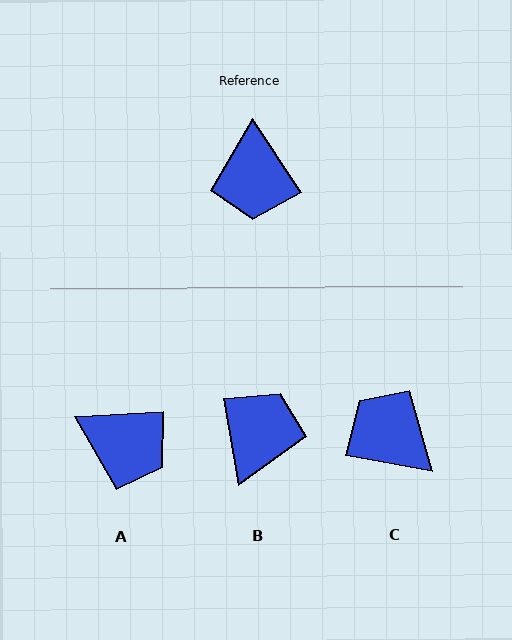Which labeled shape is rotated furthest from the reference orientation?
B, about 156 degrees away.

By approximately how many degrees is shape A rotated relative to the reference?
Approximately 60 degrees counter-clockwise.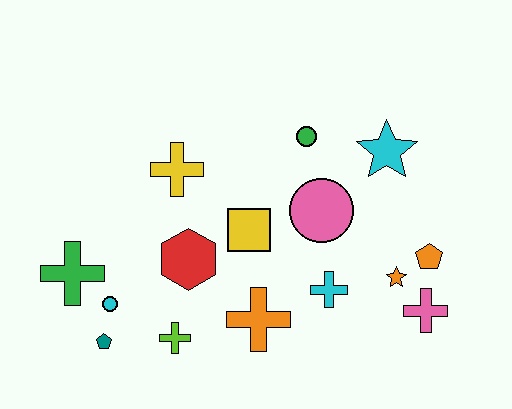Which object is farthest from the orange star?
The green cross is farthest from the orange star.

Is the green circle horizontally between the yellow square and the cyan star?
Yes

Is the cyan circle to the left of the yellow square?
Yes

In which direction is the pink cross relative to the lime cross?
The pink cross is to the right of the lime cross.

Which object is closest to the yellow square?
The red hexagon is closest to the yellow square.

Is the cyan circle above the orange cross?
Yes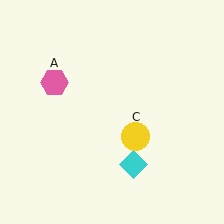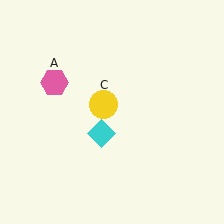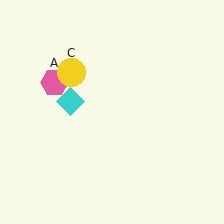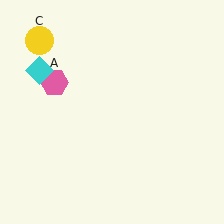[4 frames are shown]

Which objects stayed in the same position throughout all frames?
Pink hexagon (object A) remained stationary.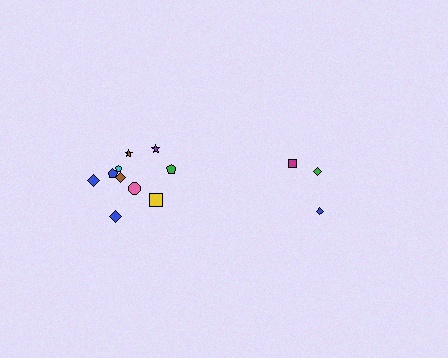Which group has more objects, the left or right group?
The left group.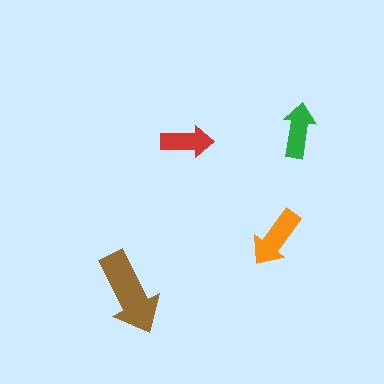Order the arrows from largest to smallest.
the brown one, the orange one, the green one, the red one.